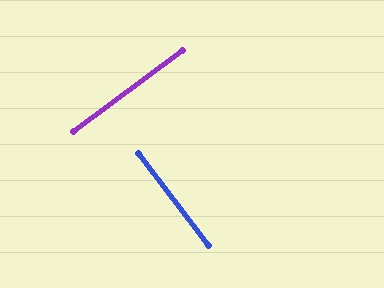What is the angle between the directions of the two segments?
Approximately 89 degrees.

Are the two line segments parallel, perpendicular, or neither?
Perpendicular — they meet at approximately 89°.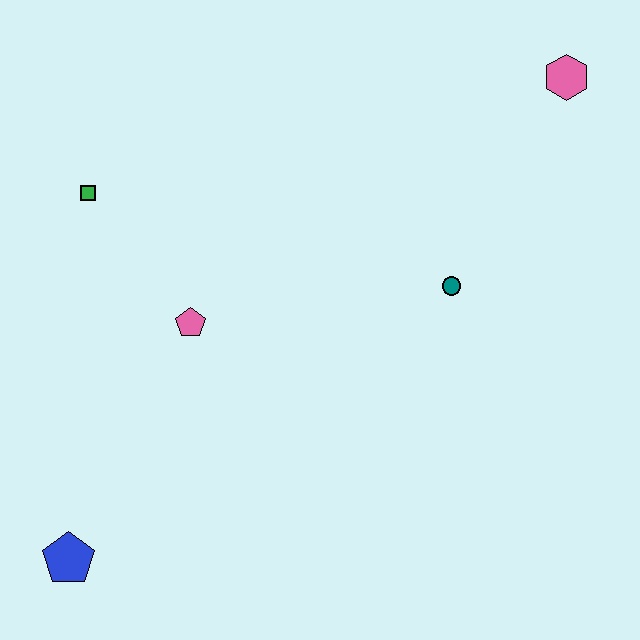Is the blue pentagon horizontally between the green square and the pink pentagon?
No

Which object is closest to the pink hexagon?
The teal circle is closest to the pink hexagon.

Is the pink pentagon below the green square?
Yes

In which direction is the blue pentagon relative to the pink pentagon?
The blue pentagon is below the pink pentagon.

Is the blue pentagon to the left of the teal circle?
Yes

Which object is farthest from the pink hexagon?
The blue pentagon is farthest from the pink hexagon.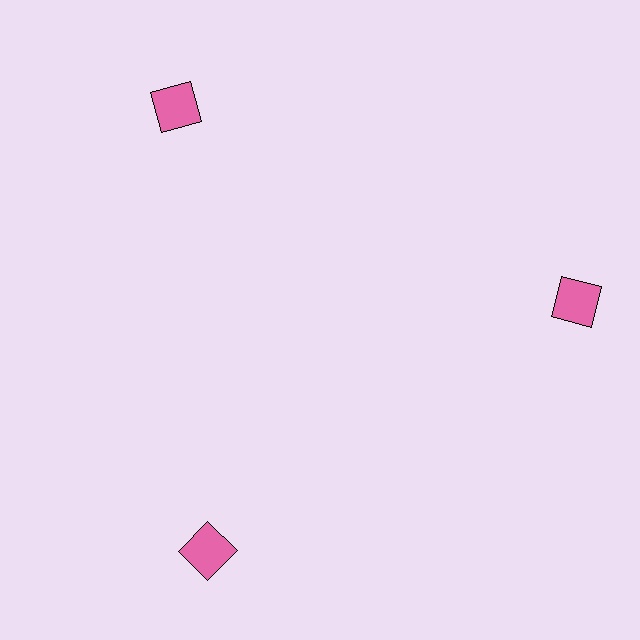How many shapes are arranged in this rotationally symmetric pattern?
There are 3 shapes, arranged in 3 groups of 1.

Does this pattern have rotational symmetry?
Yes, this pattern has 3-fold rotational symmetry. It looks the same after rotating 120 degrees around the center.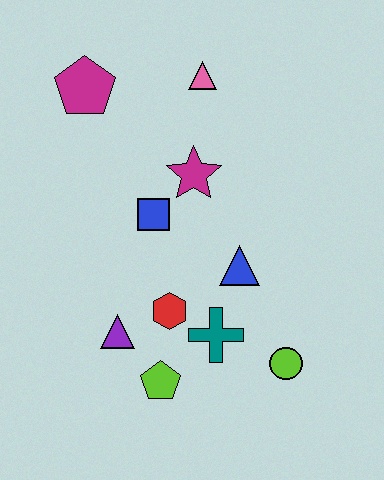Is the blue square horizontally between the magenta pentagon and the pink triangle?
Yes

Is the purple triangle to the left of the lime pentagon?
Yes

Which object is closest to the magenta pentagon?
The pink triangle is closest to the magenta pentagon.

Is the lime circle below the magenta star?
Yes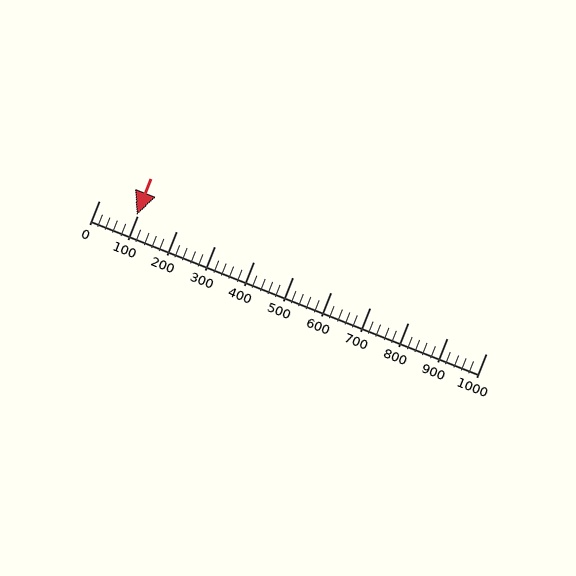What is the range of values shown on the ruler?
The ruler shows values from 0 to 1000.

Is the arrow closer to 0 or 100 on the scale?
The arrow is closer to 100.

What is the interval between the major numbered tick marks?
The major tick marks are spaced 100 units apart.